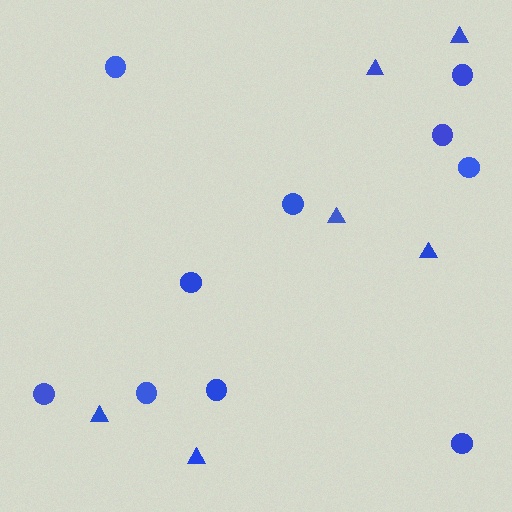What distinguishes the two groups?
There are 2 groups: one group of circles (10) and one group of triangles (6).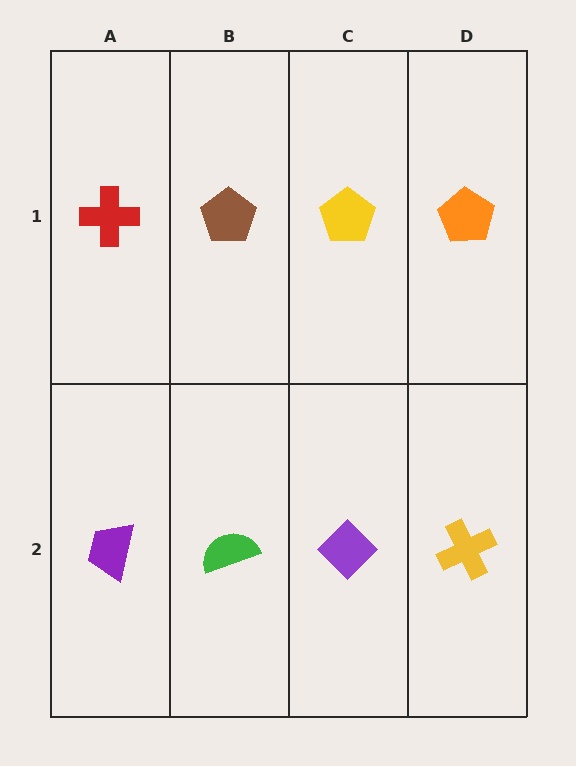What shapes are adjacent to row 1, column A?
A purple trapezoid (row 2, column A), a brown pentagon (row 1, column B).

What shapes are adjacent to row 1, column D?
A yellow cross (row 2, column D), a yellow pentagon (row 1, column C).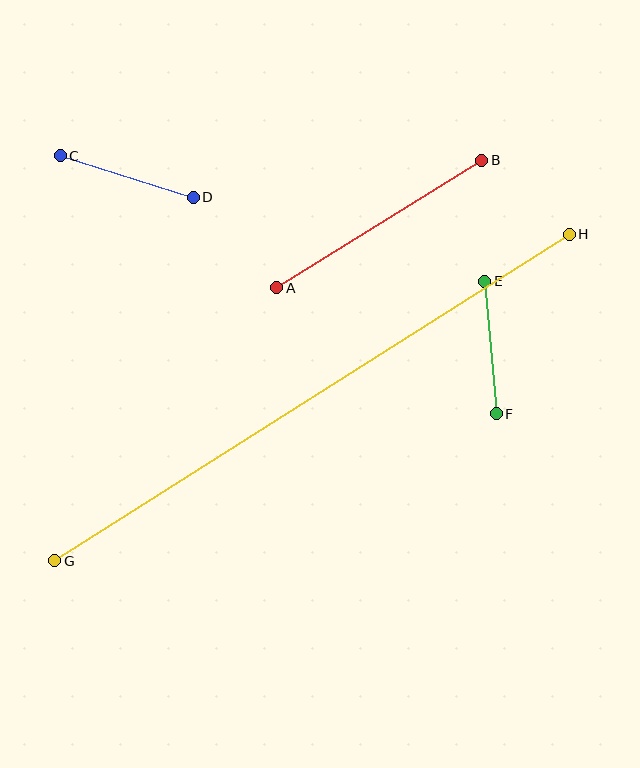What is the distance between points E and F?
The distance is approximately 133 pixels.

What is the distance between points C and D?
The distance is approximately 140 pixels.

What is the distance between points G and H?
The distance is approximately 609 pixels.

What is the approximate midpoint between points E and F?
The midpoint is at approximately (491, 347) pixels.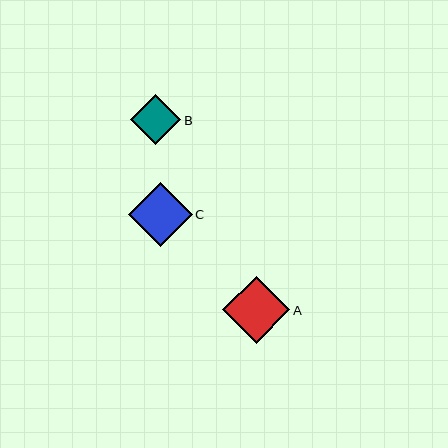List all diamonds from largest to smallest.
From largest to smallest: A, C, B.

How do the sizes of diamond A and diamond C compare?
Diamond A and diamond C are approximately the same size.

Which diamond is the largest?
Diamond A is the largest with a size of approximately 67 pixels.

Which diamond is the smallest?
Diamond B is the smallest with a size of approximately 51 pixels.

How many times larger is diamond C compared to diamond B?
Diamond C is approximately 1.2 times the size of diamond B.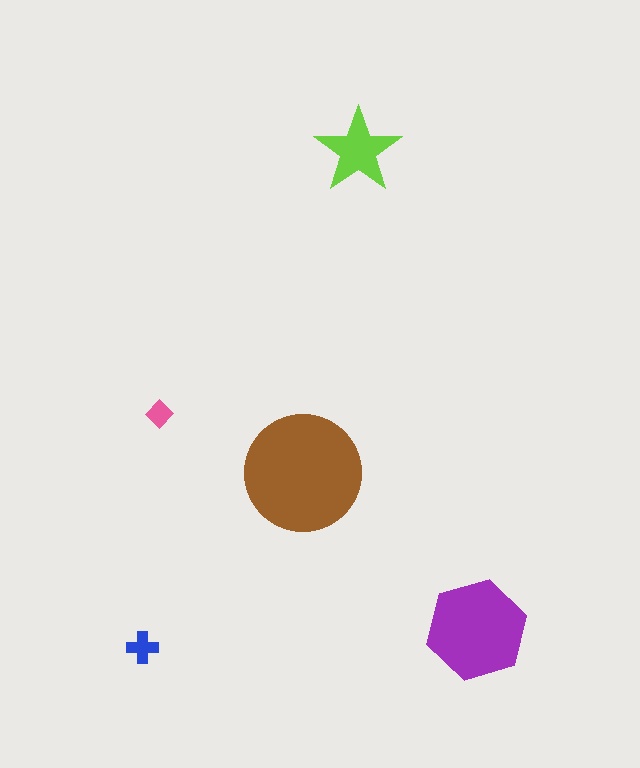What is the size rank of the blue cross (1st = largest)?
4th.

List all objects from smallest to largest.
The pink diamond, the blue cross, the lime star, the purple hexagon, the brown circle.